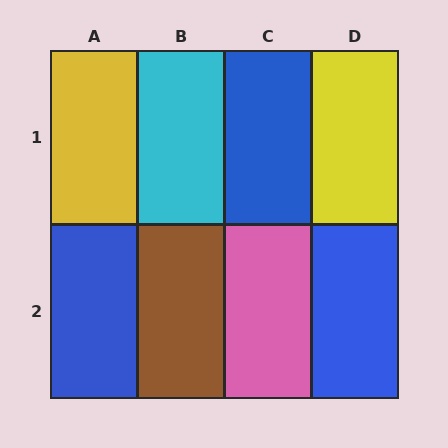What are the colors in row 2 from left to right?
Blue, brown, pink, blue.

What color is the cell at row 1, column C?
Blue.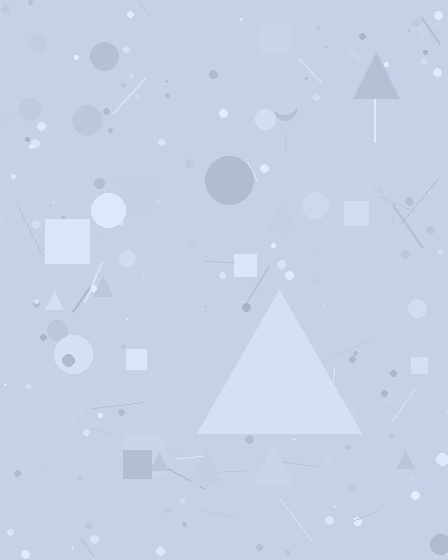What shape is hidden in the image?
A triangle is hidden in the image.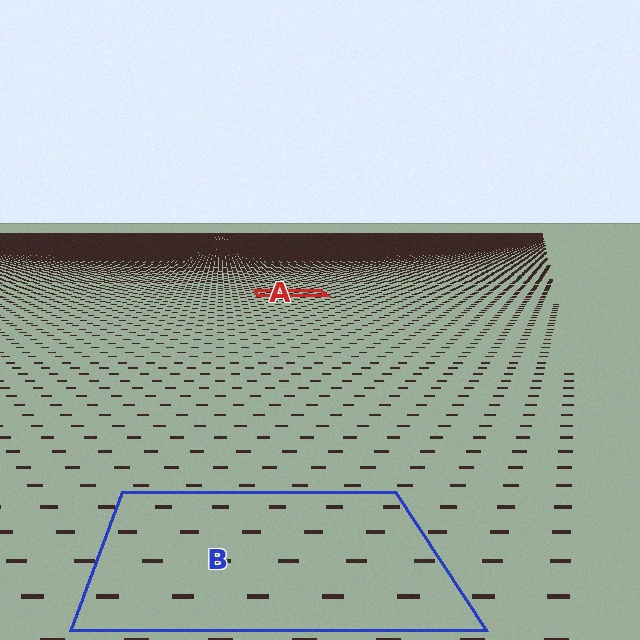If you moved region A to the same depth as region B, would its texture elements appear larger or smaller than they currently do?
They would appear larger. At a closer depth, the same texture elements are projected at a bigger on-screen size.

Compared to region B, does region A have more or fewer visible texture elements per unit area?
Region A has more texture elements per unit area — they are packed more densely because it is farther away.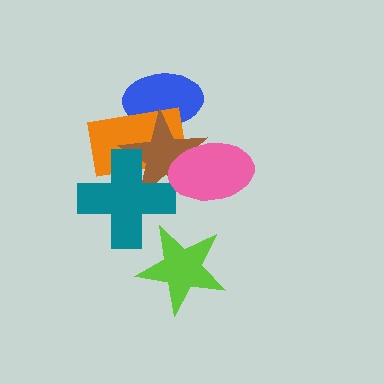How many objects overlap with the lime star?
0 objects overlap with the lime star.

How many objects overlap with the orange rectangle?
4 objects overlap with the orange rectangle.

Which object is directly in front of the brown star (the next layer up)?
The teal cross is directly in front of the brown star.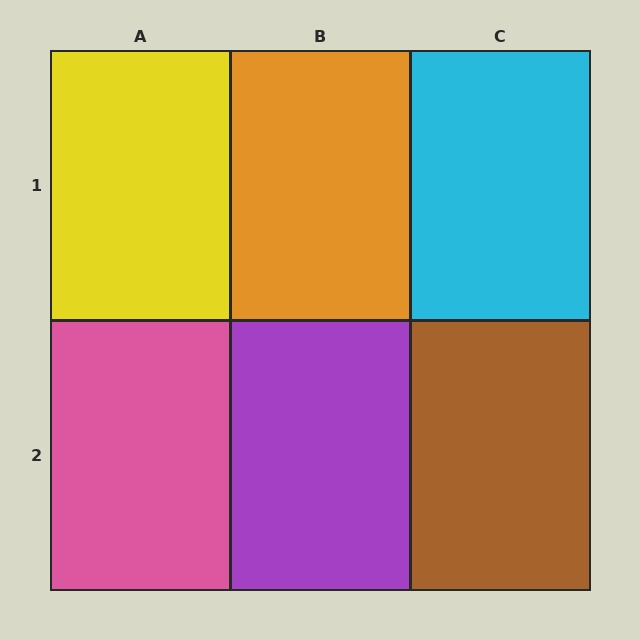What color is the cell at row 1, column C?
Cyan.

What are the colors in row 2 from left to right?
Pink, purple, brown.